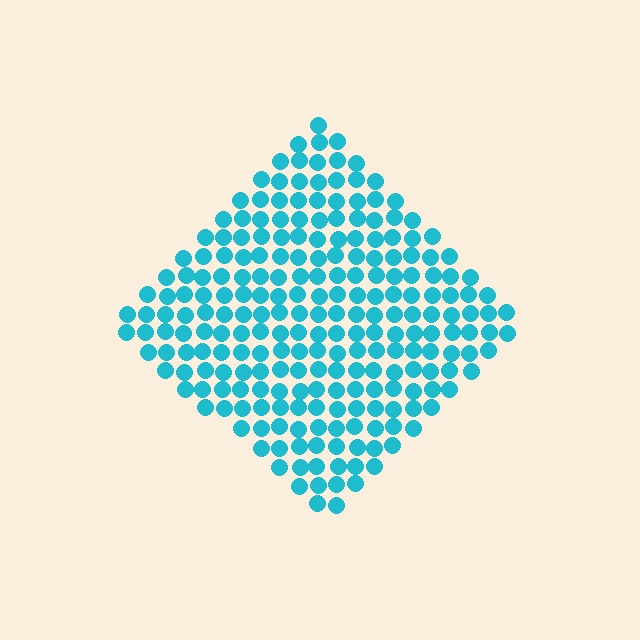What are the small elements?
The small elements are circles.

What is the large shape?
The large shape is a diamond.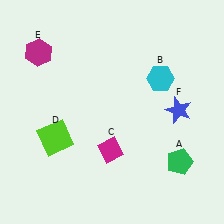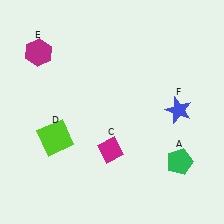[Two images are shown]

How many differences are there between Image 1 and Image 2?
There is 1 difference between the two images.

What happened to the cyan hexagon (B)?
The cyan hexagon (B) was removed in Image 2. It was in the top-right area of Image 1.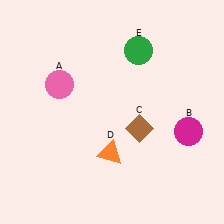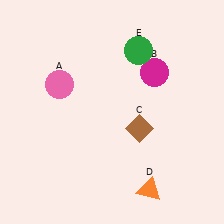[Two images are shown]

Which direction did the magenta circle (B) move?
The magenta circle (B) moved up.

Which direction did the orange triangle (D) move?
The orange triangle (D) moved right.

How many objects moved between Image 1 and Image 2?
2 objects moved between the two images.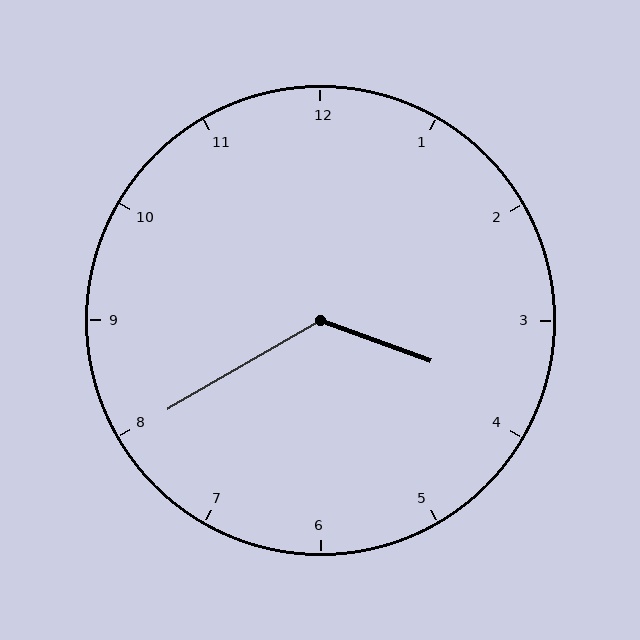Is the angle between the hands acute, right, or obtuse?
It is obtuse.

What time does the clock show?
3:40.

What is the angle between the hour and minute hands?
Approximately 130 degrees.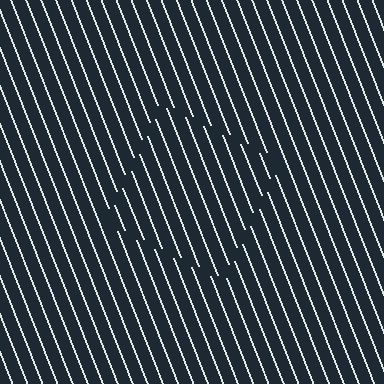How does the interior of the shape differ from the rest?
The interior of the shape contains the same grating, shifted by half a period — the contour is defined by the phase discontinuity where line-ends from the inner and outer gratings abut.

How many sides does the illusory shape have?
4 sides — the line-ends trace a square.